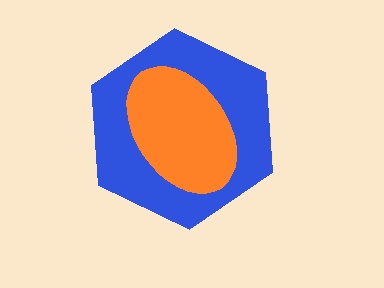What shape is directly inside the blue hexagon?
The orange ellipse.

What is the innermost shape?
The orange ellipse.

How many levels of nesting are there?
2.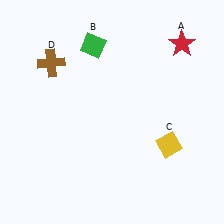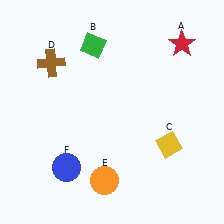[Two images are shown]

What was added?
An orange circle (E), a blue circle (F) were added in Image 2.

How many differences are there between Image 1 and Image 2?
There are 2 differences between the two images.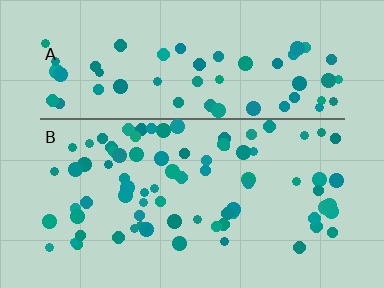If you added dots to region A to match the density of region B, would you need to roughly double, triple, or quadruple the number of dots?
Approximately double.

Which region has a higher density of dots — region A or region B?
B (the bottom).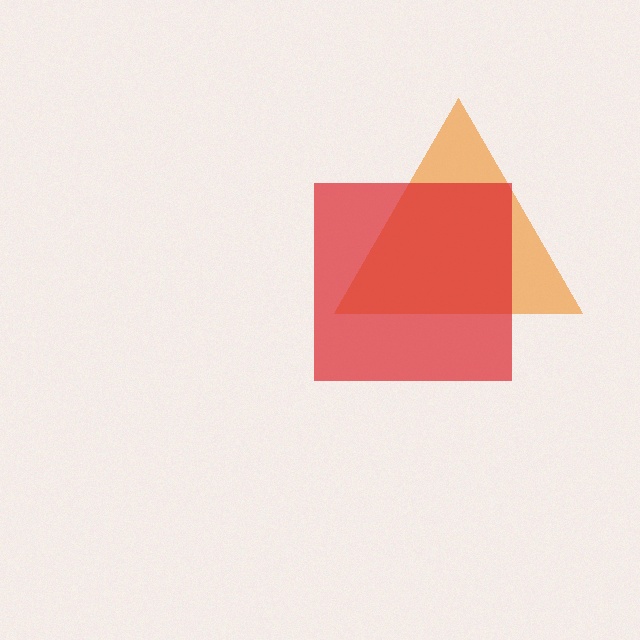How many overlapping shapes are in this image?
There are 2 overlapping shapes in the image.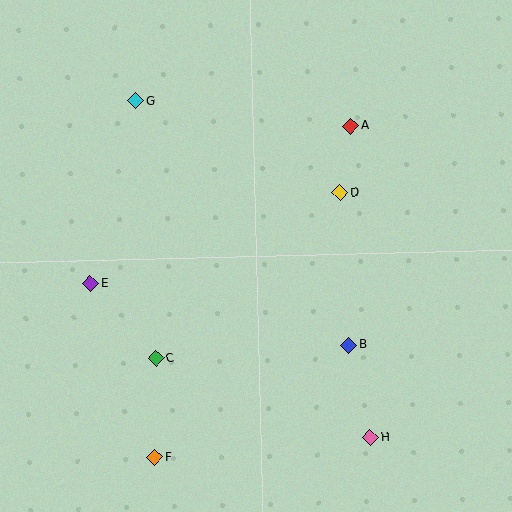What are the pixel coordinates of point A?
Point A is at (351, 126).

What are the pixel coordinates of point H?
Point H is at (371, 437).